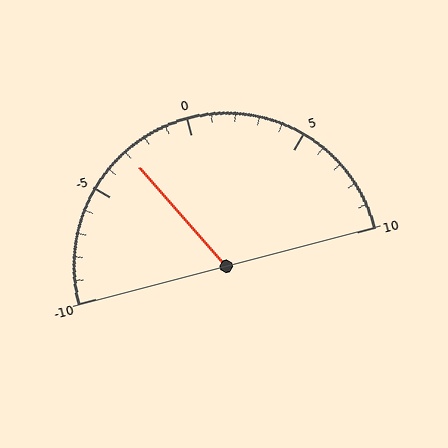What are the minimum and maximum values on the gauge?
The gauge ranges from -10 to 10.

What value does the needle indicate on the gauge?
The needle indicates approximately -3.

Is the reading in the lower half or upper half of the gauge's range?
The reading is in the lower half of the range (-10 to 10).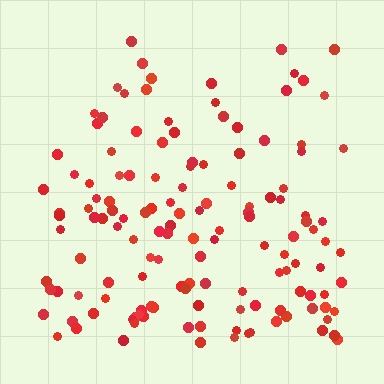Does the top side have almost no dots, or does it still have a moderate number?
Still a moderate number, just noticeably fewer than the bottom.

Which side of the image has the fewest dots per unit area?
The top.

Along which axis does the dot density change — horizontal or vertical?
Vertical.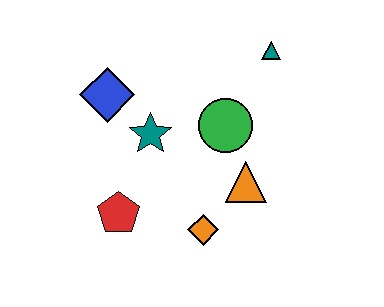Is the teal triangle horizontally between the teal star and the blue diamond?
No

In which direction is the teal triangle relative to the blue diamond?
The teal triangle is to the right of the blue diamond.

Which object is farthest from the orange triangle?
The blue diamond is farthest from the orange triangle.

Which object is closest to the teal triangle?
The green circle is closest to the teal triangle.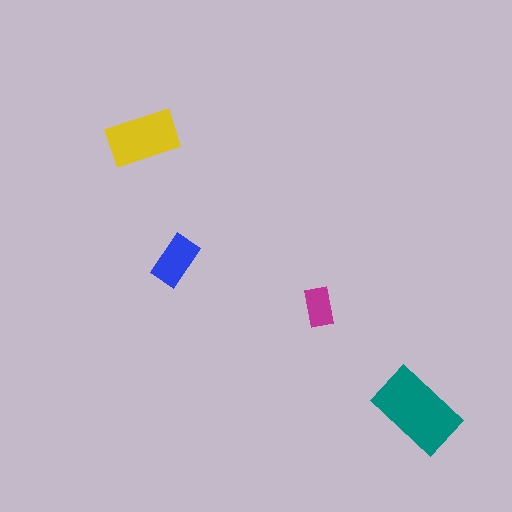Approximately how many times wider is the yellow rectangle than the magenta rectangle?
About 2 times wider.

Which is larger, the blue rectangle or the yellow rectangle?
The yellow one.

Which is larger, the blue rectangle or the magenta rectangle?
The blue one.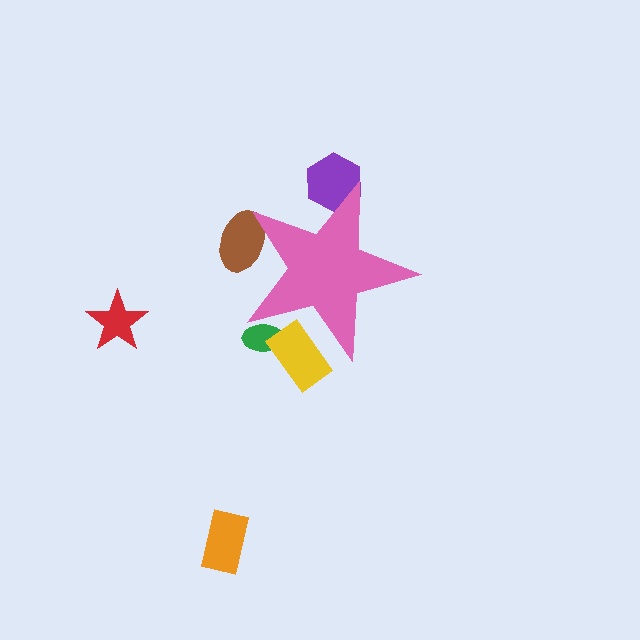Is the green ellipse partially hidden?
Yes, the green ellipse is partially hidden behind the pink star.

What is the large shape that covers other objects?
A pink star.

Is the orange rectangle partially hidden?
No, the orange rectangle is fully visible.